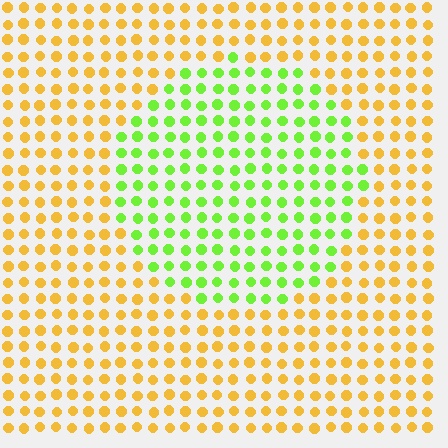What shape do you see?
I see a circle.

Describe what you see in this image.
The image is filled with small yellow elements in a uniform arrangement. A circle-shaped region is visible where the elements are tinted to a slightly different hue, forming a subtle color boundary.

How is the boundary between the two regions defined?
The boundary is defined purely by a slight shift in hue (about 59 degrees). Spacing, size, and orientation are identical on both sides.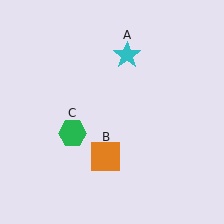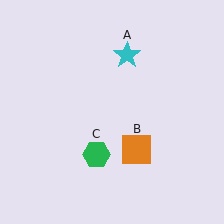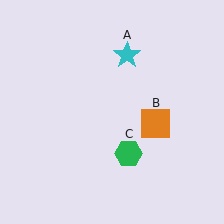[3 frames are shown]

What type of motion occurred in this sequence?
The orange square (object B), green hexagon (object C) rotated counterclockwise around the center of the scene.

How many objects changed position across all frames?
2 objects changed position: orange square (object B), green hexagon (object C).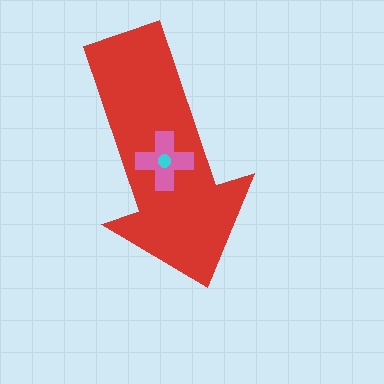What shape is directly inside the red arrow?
The pink cross.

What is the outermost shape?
The red arrow.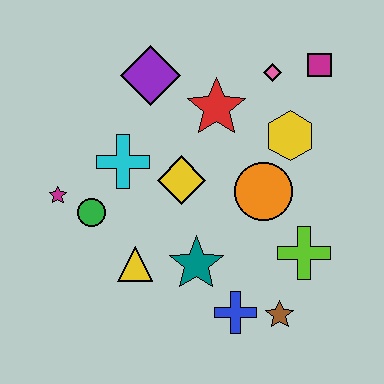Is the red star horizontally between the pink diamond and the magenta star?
Yes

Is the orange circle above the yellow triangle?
Yes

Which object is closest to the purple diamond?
The red star is closest to the purple diamond.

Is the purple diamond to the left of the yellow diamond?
Yes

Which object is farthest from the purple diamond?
The brown star is farthest from the purple diamond.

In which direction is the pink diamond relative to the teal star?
The pink diamond is above the teal star.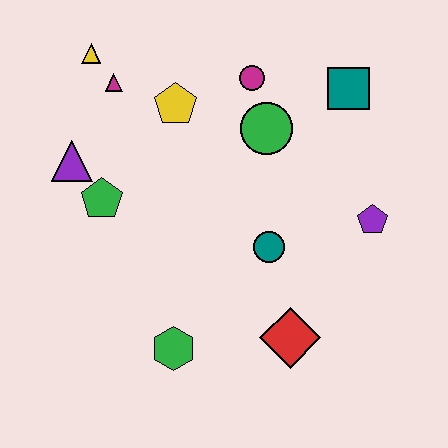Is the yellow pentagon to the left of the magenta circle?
Yes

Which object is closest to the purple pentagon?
The teal circle is closest to the purple pentagon.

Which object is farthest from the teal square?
The green hexagon is farthest from the teal square.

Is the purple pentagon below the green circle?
Yes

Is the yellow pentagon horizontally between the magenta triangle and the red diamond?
Yes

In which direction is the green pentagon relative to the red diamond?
The green pentagon is to the left of the red diamond.